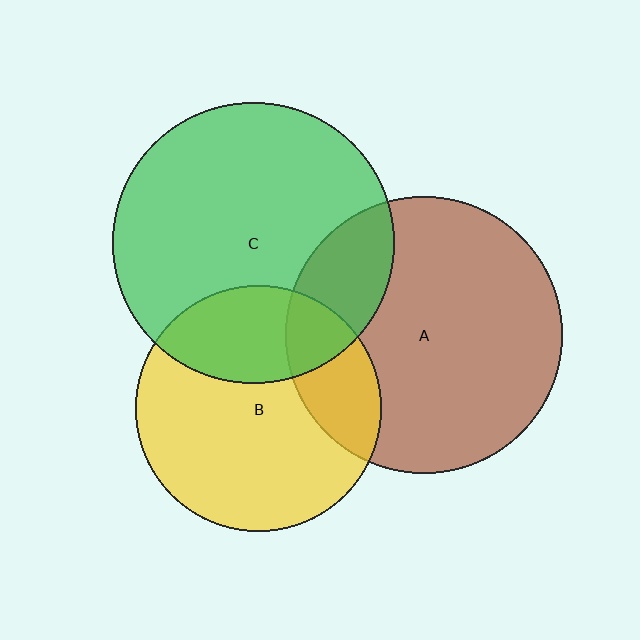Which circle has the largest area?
Circle C (green).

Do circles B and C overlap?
Yes.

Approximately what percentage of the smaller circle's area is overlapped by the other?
Approximately 30%.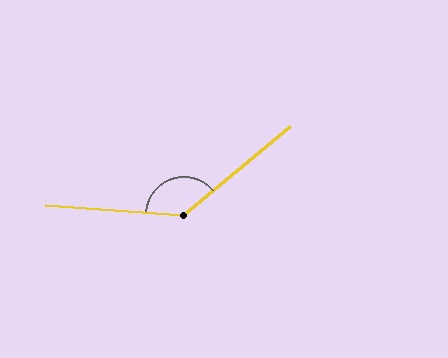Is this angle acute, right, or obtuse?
It is obtuse.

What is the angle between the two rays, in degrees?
Approximately 136 degrees.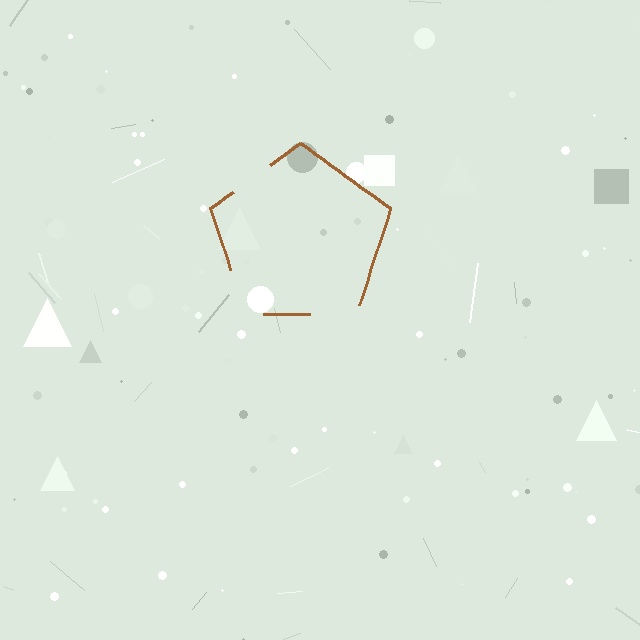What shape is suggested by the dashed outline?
The dashed outline suggests a pentagon.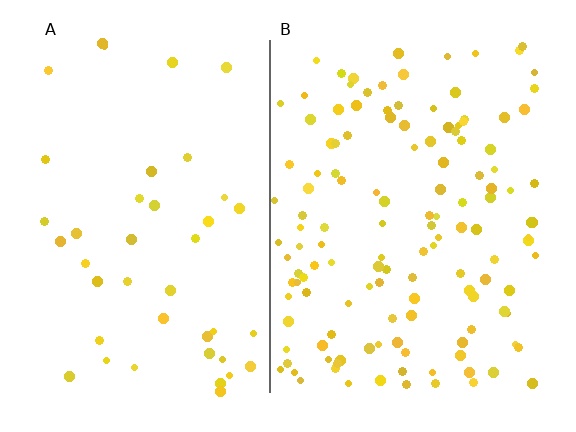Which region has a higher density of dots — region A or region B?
B (the right).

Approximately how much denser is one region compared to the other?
Approximately 3.2× — region B over region A.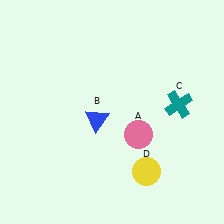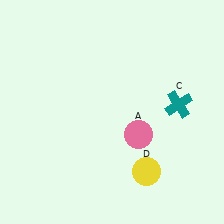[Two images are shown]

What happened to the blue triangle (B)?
The blue triangle (B) was removed in Image 2. It was in the bottom-left area of Image 1.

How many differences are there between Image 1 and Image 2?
There is 1 difference between the two images.